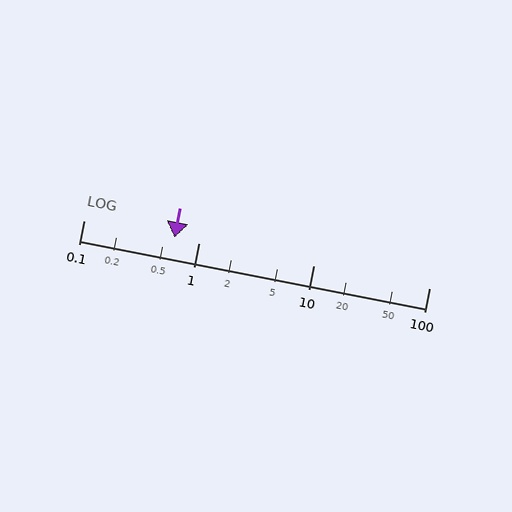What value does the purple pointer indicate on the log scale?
The pointer indicates approximately 0.62.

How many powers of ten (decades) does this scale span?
The scale spans 3 decades, from 0.1 to 100.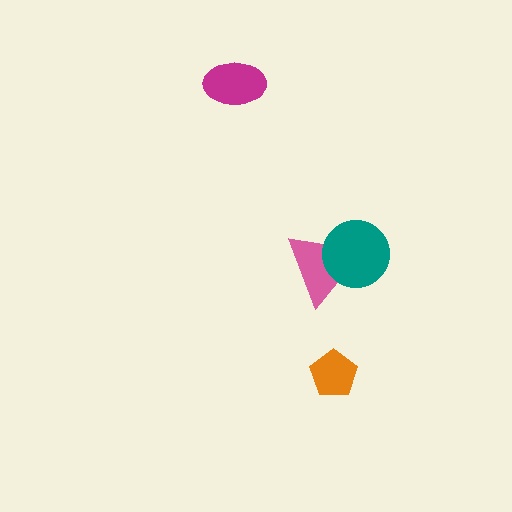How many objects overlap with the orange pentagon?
0 objects overlap with the orange pentagon.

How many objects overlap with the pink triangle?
1 object overlaps with the pink triangle.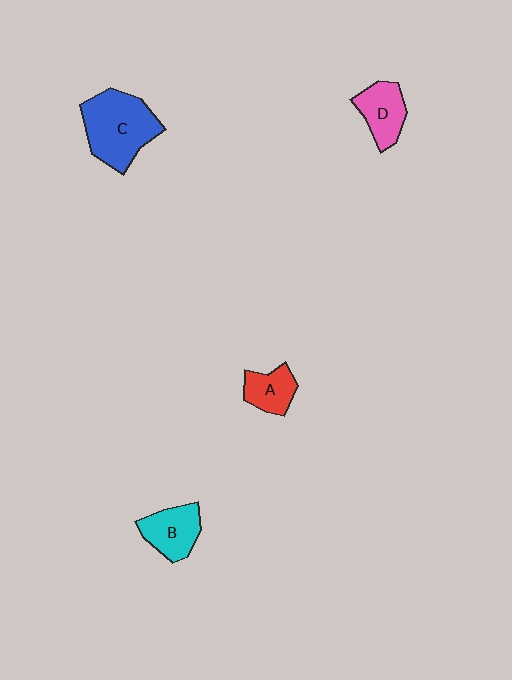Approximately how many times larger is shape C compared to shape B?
Approximately 1.7 times.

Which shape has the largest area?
Shape C (blue).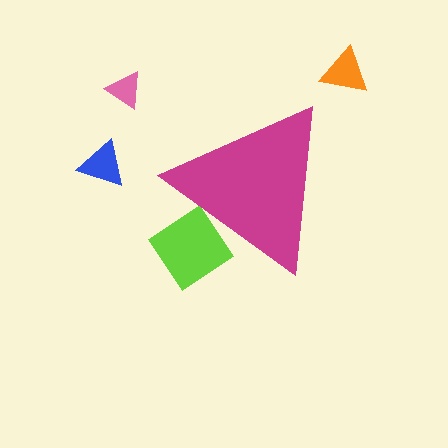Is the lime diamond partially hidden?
Yes, the lime diamond is partially hidden behind the magenta triangle.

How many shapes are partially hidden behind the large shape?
1 shape is partially hidden.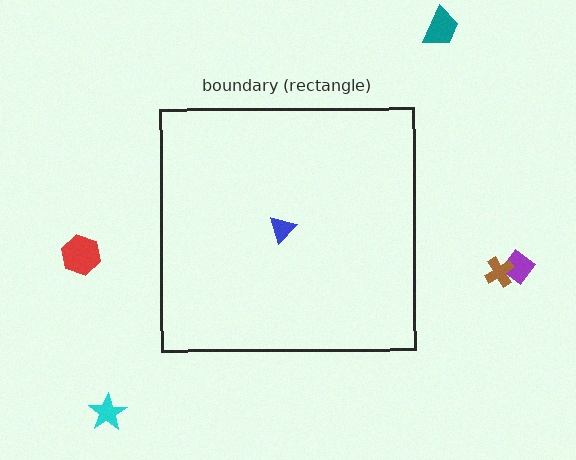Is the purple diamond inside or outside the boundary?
Outside.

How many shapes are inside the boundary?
1 inside, 5 outside.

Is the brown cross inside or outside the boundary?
Outside.